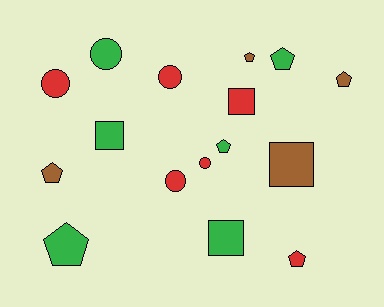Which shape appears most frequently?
Pentagon, with 7 objects.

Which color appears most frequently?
Red, with 6 objects.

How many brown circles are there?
There are no brown circles.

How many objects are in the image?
There are 16 objects.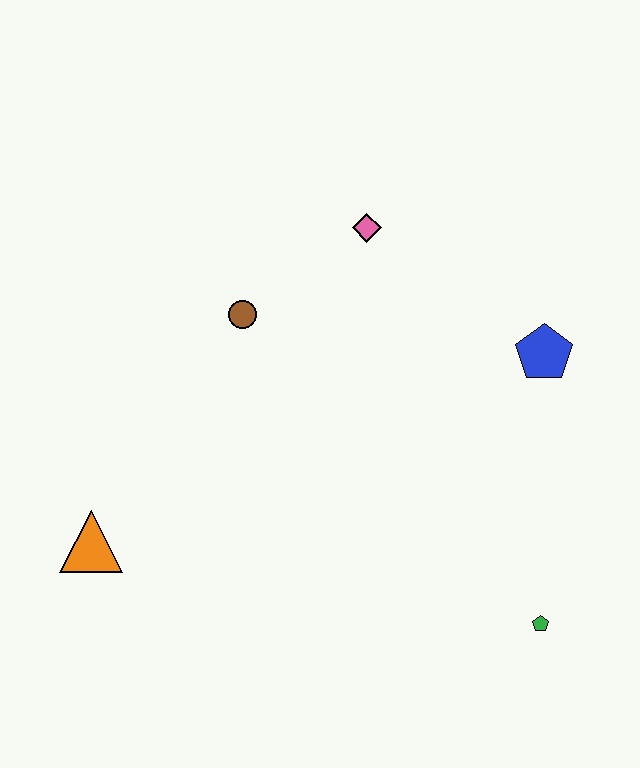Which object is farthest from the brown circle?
The green pentagon is farthest from the brown circle.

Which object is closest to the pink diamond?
The brown circle is closest to the pink diamond.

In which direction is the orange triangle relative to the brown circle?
The orange triangle is below the brown circle.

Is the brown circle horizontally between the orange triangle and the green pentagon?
Yes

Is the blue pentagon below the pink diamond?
Yes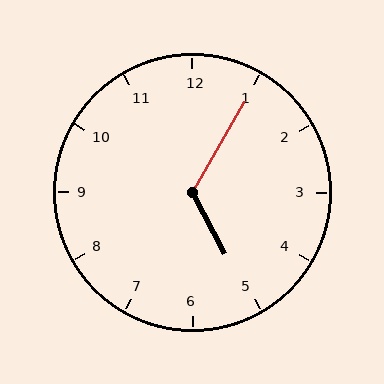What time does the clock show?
5:05.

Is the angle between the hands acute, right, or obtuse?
It is obtuse.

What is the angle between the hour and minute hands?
Approximately 122 degrees.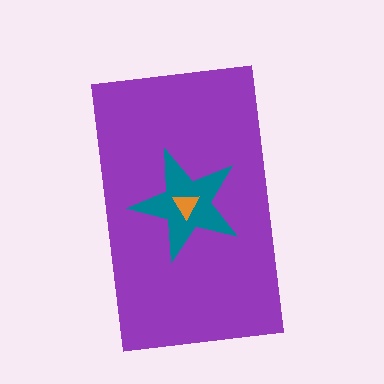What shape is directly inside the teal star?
The orange triangle.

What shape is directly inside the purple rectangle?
The teal star.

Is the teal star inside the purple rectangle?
Yes.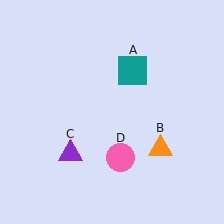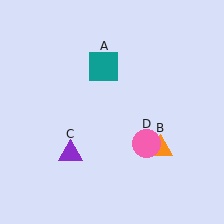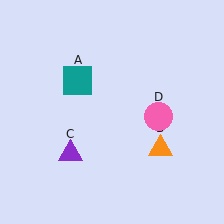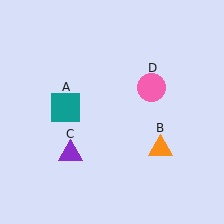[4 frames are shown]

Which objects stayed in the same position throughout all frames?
Orange triangle (object B) and purple triangle (object C) remained stationary.